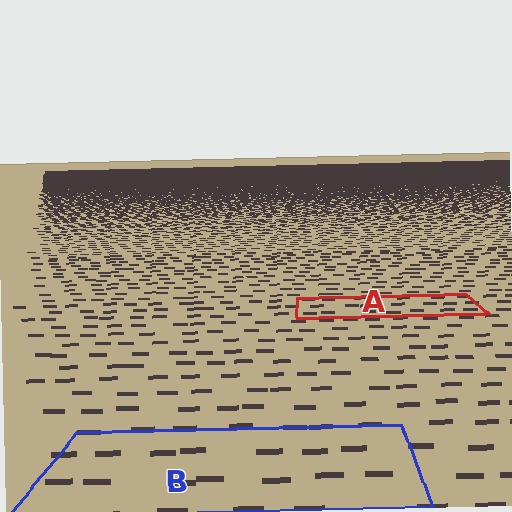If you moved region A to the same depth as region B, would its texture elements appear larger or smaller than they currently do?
They would appear larger. At a closer depth, the same texture elements are projected at a bigger on-screen size.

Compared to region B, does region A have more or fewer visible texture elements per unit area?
Region A has more texture elements per unit area — they are packed more densely because it is farther away.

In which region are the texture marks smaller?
The texture marks are smaller in region A, because it is farther away.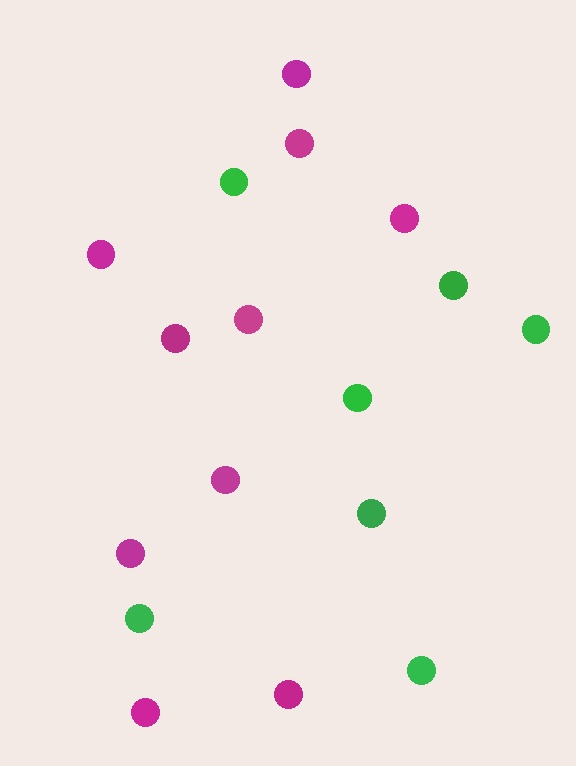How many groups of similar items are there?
There are 2 groups: one group of magenta circles (10) and one group of green circles (7).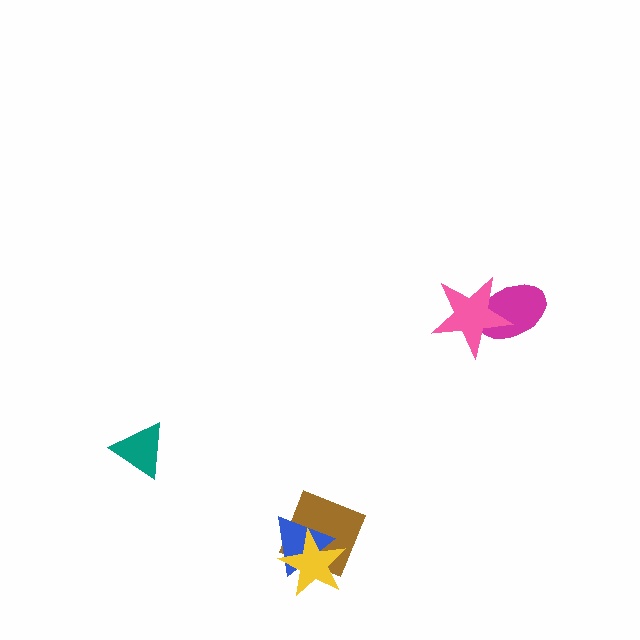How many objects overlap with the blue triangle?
2 objects overlap with the blue triangle.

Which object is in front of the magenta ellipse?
The pink star is in front of the magenta ellipse.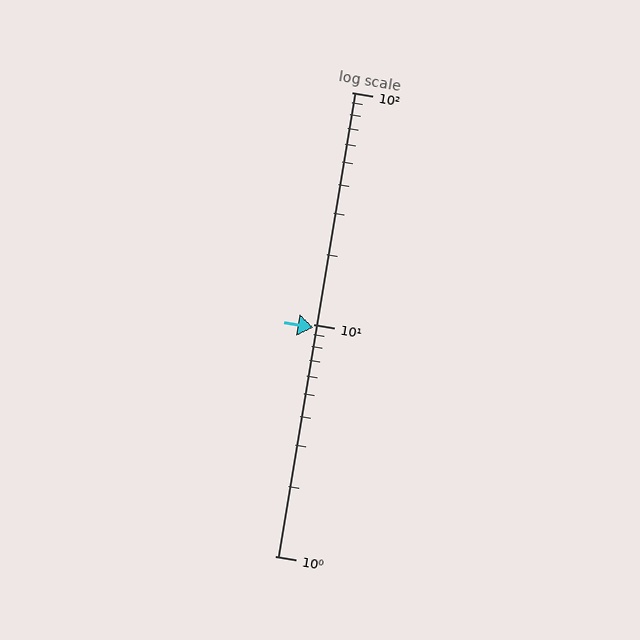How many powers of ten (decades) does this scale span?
The scale spans 2 decades, from 1 to 100.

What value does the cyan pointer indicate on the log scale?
The pointer indicates approximately 9.7.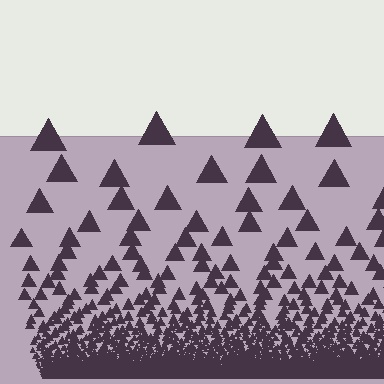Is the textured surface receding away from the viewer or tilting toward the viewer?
The surface appears to tilt toward the viewer. Texture elements get larger and sparser toward the top.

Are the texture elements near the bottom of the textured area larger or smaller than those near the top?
Smaller. The gradient is inverted — elements near the bottom are smaller and denser.